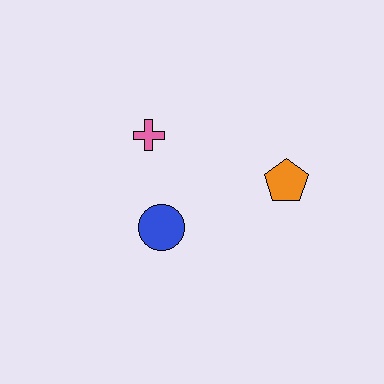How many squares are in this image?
There are no squares.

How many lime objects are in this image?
There are no lime objects.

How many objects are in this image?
There are 3 objects.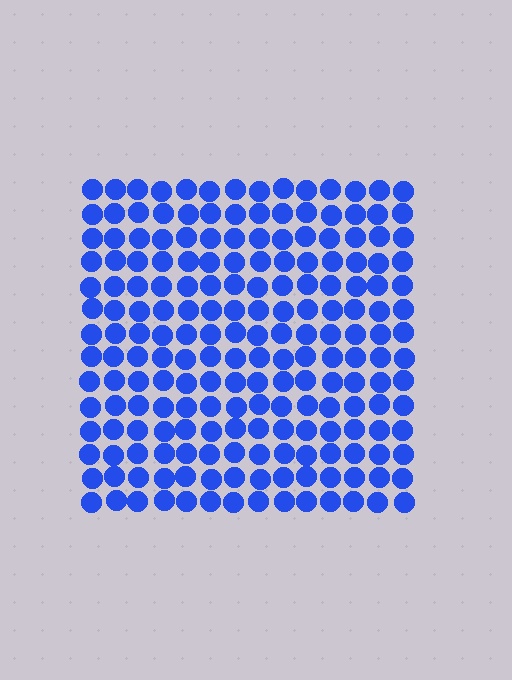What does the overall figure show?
The overall figure shows a square.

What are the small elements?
The small elements are circles.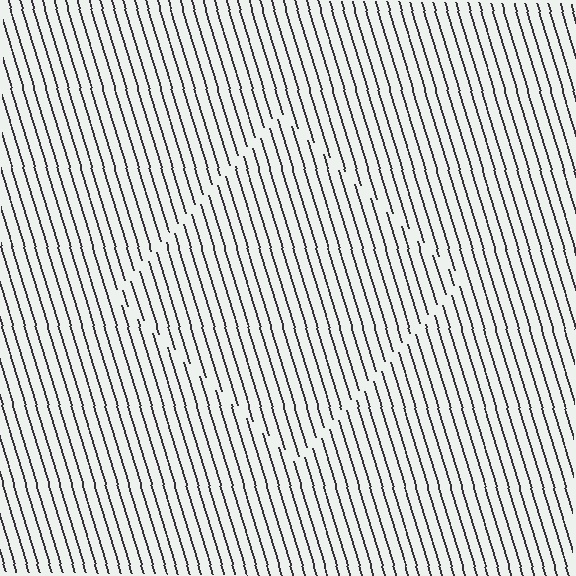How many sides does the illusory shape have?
4 sides — the line-ends trace a square.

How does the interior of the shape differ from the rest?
The interior of the shape contains the same grating, shifted by half a period — the contour is defined by the phase discontinuity where line-ends from the inner and outer gratings abut.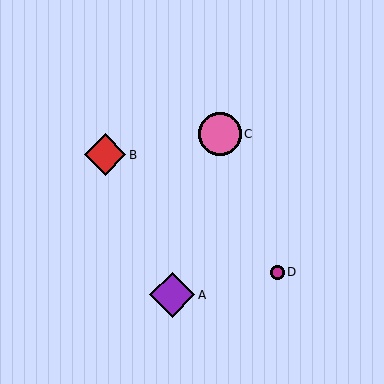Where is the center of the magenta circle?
The center of the magenta circle is at (277, 272).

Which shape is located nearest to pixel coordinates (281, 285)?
The magenta circle (labeled D) at (277, 272) is nearest to that location.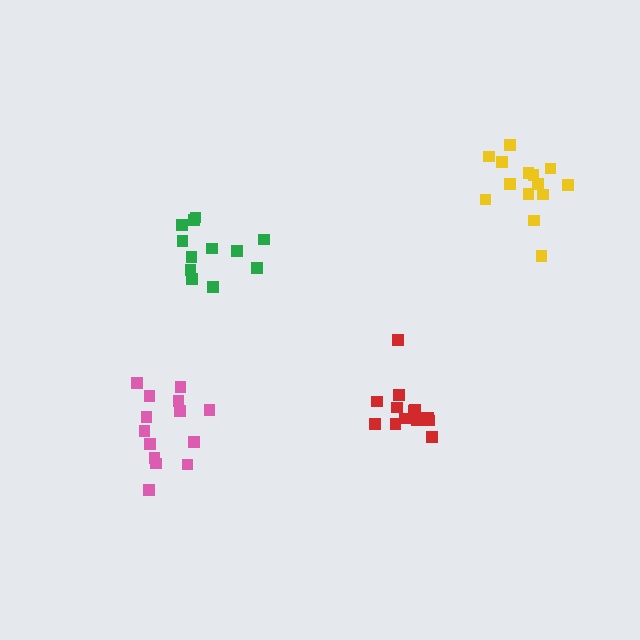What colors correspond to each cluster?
The clusters are colored: red, green, yellow, pink.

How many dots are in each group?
Group 1: 15 dots, Group 2: 12 dots, Group 3: 14 dots, Group 4: 14 dots (55 total).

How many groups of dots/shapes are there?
There are 4 groups.